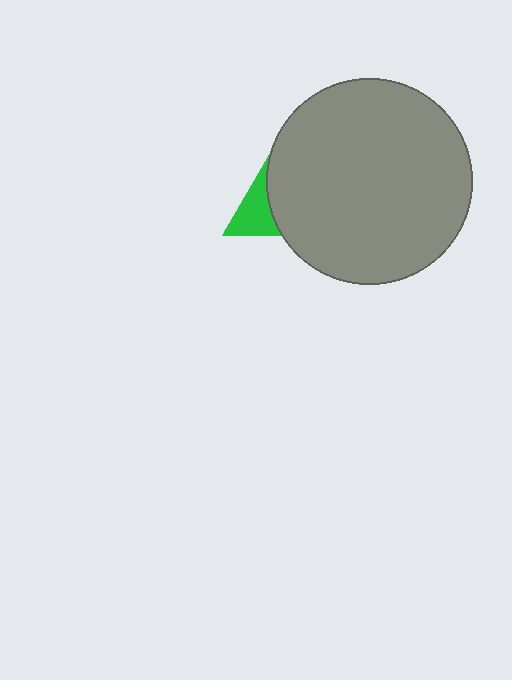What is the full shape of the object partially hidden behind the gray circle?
The partially hidden object is a green triangle.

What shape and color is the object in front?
The object in front is a gray circle.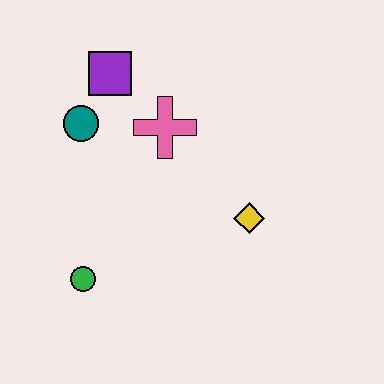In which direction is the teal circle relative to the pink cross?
The teal circle is to the left of the pink cross.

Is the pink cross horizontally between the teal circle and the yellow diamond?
Yes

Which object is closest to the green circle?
The teal circle is closest to the green circle.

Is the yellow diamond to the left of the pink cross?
No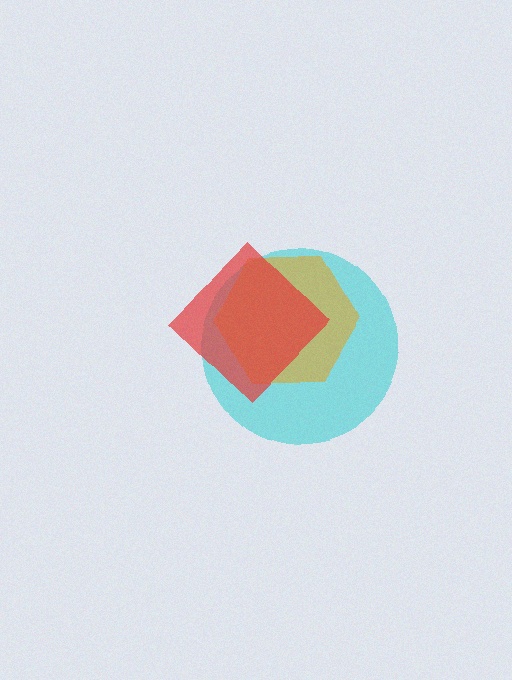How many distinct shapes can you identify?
There are 3 distinct shapes: a cyan circle, an orange hexagon, a red diamond.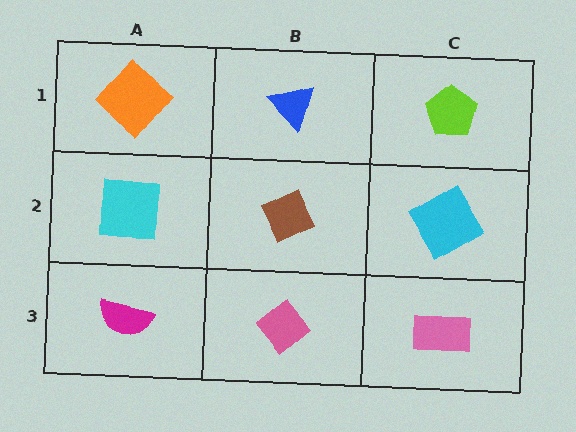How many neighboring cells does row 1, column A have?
2.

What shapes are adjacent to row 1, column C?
A cyan diamond (row 2, column C), a blue triangle (row 1, column B).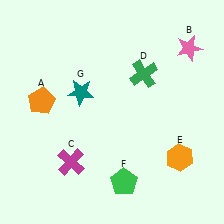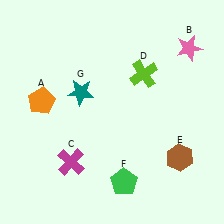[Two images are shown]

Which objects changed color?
D changed from green to lime. E changed from orange to brown.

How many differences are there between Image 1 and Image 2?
There are 2 differences between the two images.